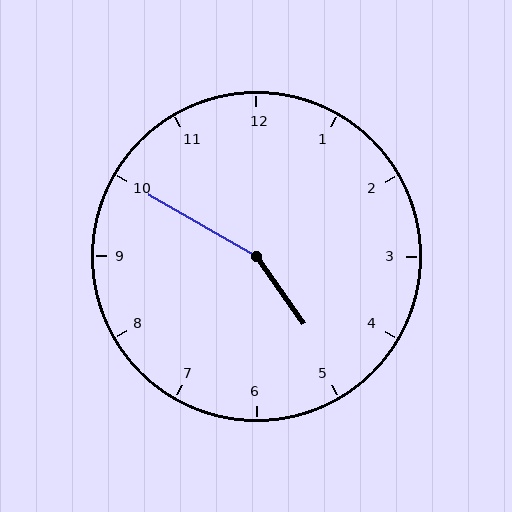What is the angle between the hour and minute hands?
Approximately 155 degrees.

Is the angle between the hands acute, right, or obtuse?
It is obtuse.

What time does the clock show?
4:50.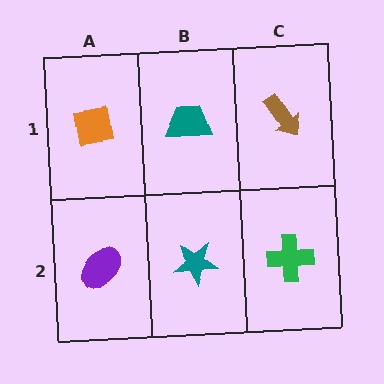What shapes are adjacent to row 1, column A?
A purple ellipse (row 2, column A), a teal trapezoid (row 1, column B).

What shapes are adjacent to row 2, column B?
A teal trapezoid (row 1, column B), a purple ellipse (row 2, column A), a green cross (row 2, column C).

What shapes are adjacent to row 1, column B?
A teal star (row 2, column B), an orange square (row 1, column A), a brown arrow (row 1, column C).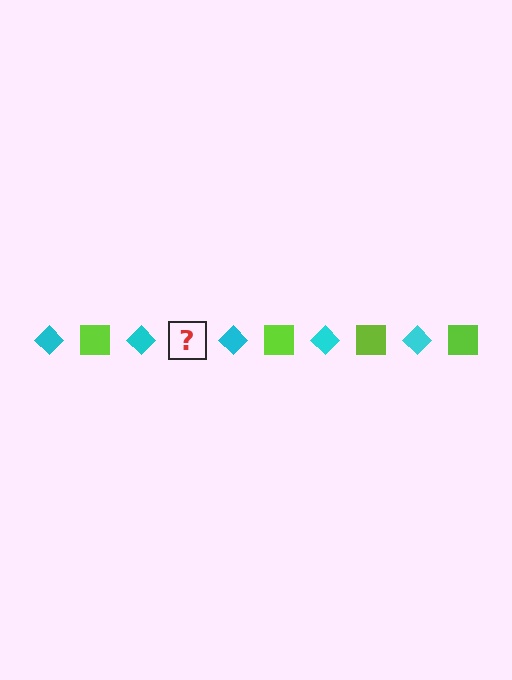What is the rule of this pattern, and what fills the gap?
The rule is that the pattern alternates between cyan diamond and lime square. The gap should be filled with a lime square.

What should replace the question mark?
The question mark should be replaced with a lime square.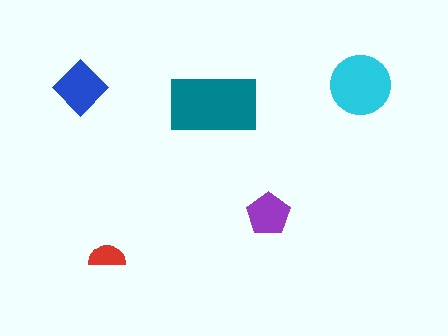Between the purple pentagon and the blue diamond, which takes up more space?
The blue diamond.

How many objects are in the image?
There are 5 objects in the image.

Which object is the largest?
The teal rectangle.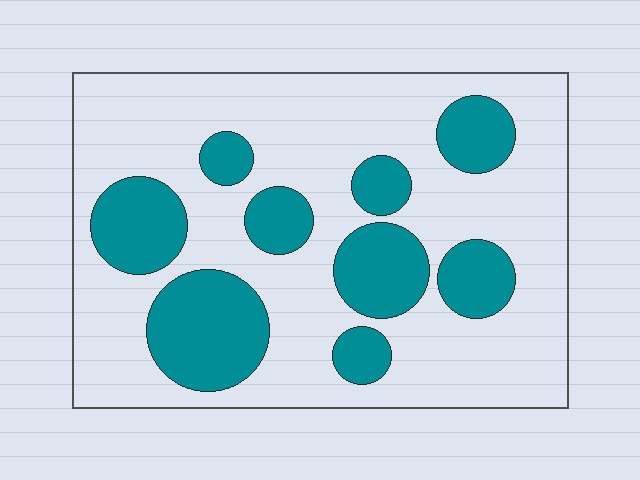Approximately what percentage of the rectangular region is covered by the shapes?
Approximately 30%.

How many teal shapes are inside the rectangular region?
9.